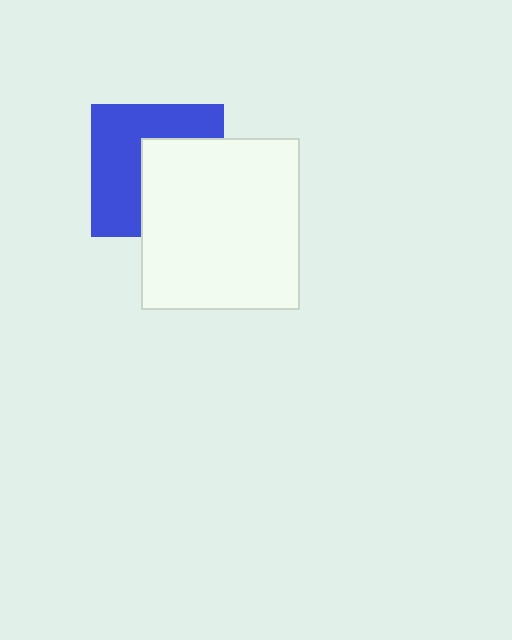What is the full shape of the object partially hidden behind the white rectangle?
The partially hidden object is a blue square.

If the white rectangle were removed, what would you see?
You would see the complete blue square.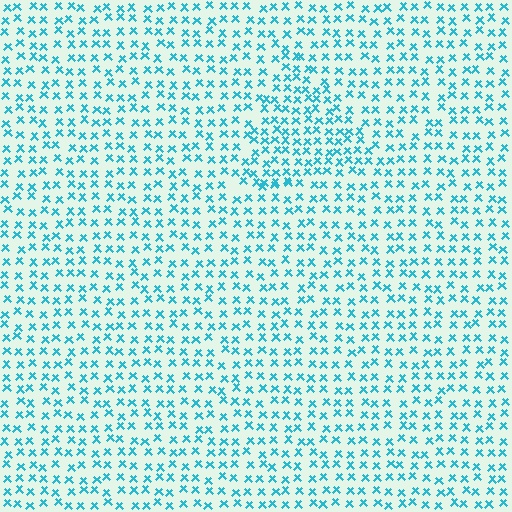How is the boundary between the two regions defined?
The boundary is defined by a change in element density (approximately 1.5x ratio). All elements are the same color, size, and shape.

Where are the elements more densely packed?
The elements are more densely packed inside the triangle boundary.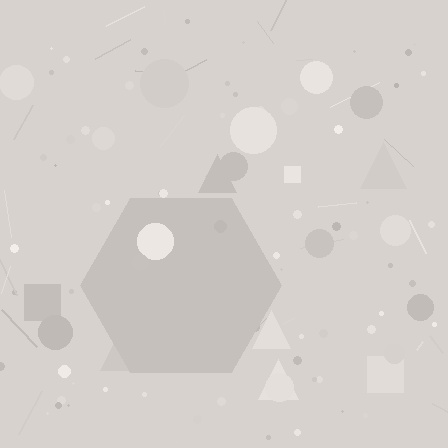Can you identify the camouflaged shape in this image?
The camouflaged shape is a hexagon.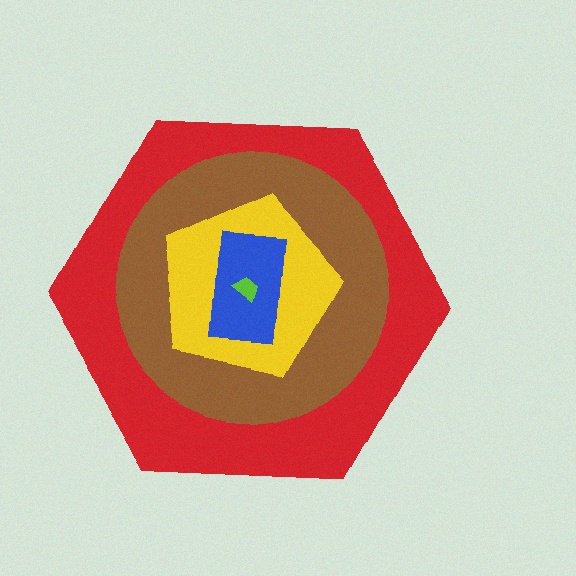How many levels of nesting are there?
5.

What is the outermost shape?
The red hexagon.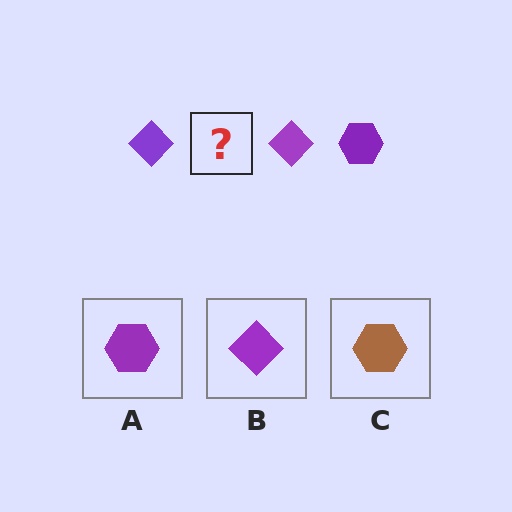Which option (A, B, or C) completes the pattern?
A.